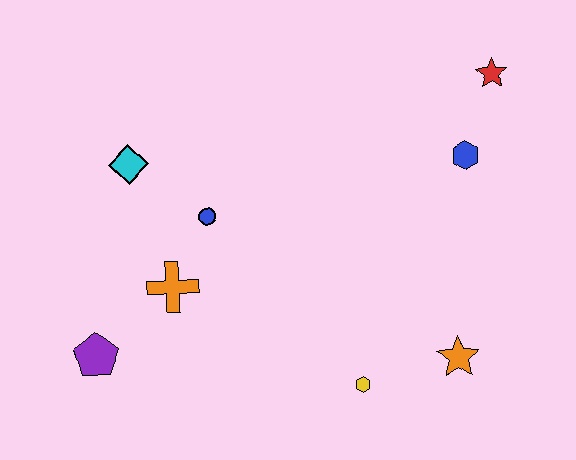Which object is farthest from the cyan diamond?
The orange star is farthest from the cyan diamond.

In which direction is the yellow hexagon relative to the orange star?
The yellow hexagon is to the left of the orange star.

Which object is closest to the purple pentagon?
The orange cross is closest to the purple pentagon.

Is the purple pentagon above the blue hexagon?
No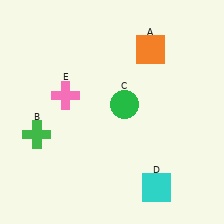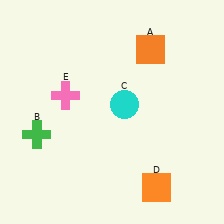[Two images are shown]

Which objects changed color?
C changed from green to cyan. D changed from cyan to orange.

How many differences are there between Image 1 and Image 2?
There are 2 differences between the two images.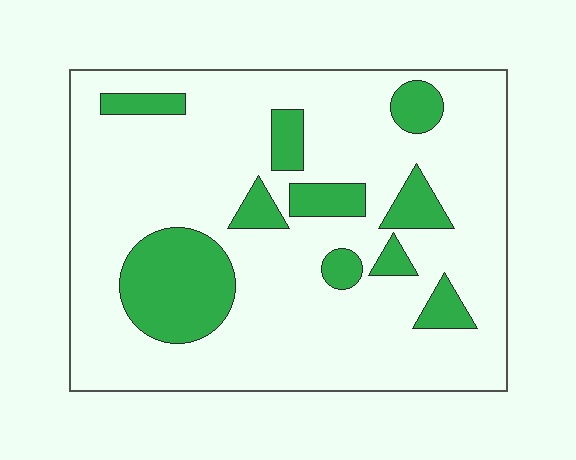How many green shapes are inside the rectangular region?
10.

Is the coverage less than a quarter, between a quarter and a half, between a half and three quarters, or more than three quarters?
Less than a quarter.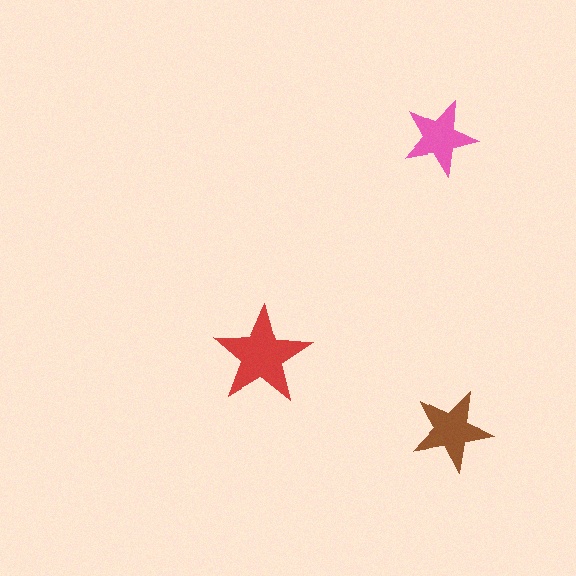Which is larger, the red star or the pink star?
The red one.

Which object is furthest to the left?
The red star is leftmost.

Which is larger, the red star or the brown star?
The red one.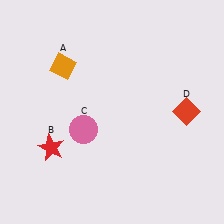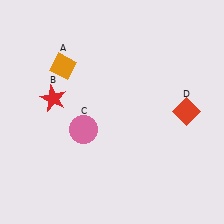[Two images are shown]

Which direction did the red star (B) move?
The red star (B) moved up.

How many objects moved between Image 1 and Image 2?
1 object moved between the two images.